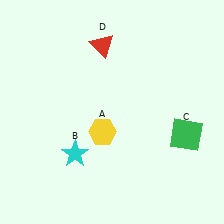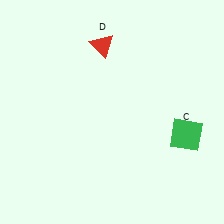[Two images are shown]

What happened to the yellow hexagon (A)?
The yellow hexagon (A) was removed in Image 2. It was in the bottom-left area of Image 1.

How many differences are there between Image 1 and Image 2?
There are 2 differences between the two images.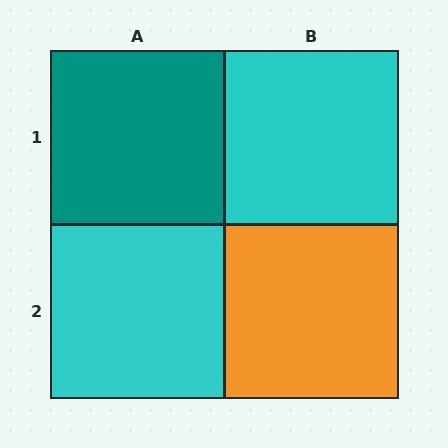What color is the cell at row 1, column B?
Cyan.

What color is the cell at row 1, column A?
Teal.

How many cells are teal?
1 cell is teal.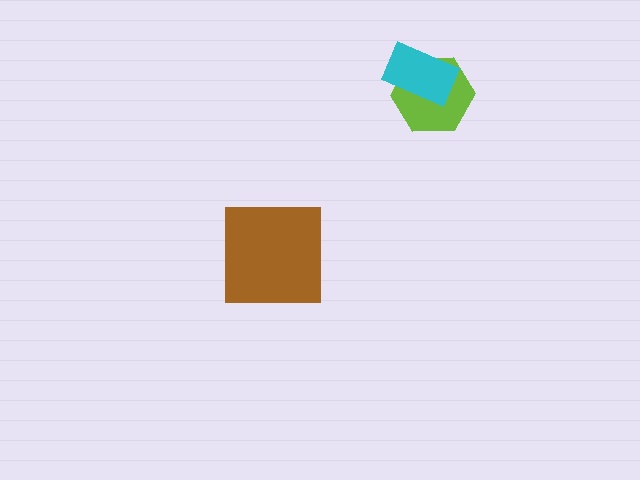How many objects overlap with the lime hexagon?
1 object overlaps with the lime hexagon.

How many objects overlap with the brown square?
0 objects overlap with the brown square.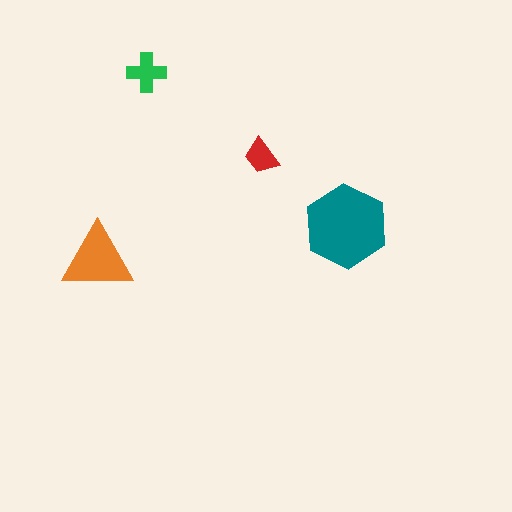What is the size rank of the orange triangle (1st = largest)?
2nd.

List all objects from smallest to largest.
The red trapezoid, the green cross, the orange triangle, the teal hexagon.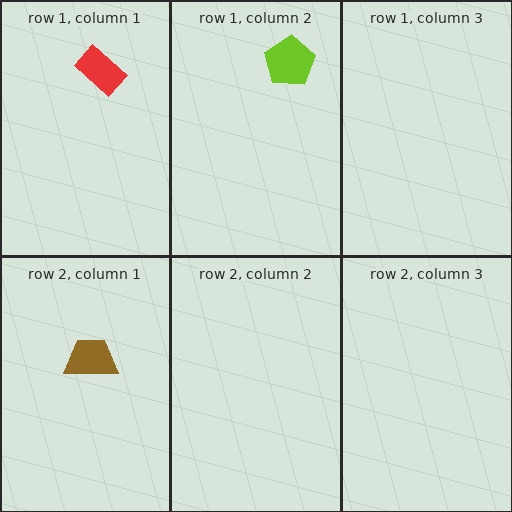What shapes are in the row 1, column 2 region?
The lime pentagon.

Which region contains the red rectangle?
The row 1, column 1 region.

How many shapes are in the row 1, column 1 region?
1.